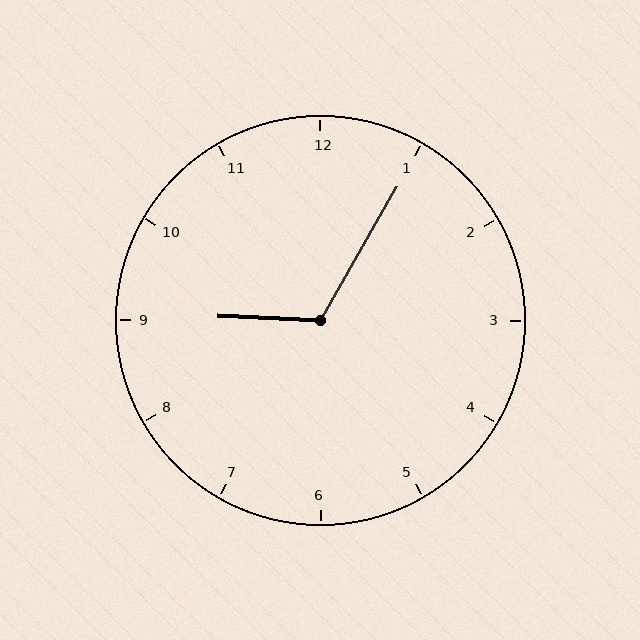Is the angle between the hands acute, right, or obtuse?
It is obtuse.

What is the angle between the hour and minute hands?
Approximately 118 degrees.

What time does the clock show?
9:05.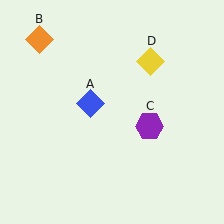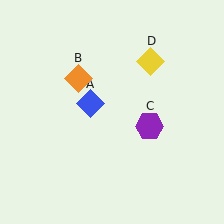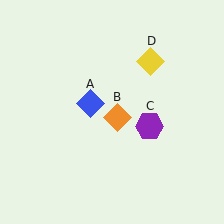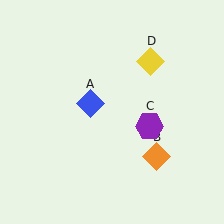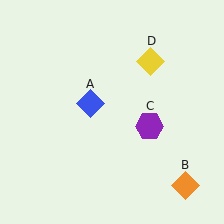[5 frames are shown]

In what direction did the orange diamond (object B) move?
The orange diamond (object B) moved down and to the right.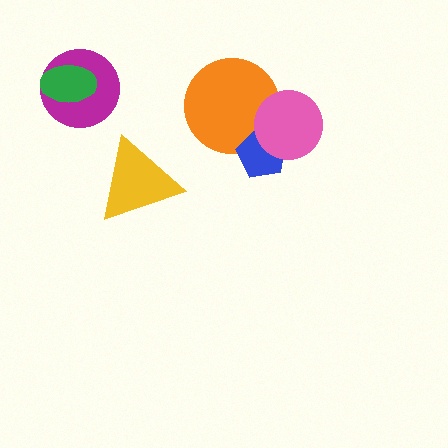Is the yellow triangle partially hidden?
No, no other shape covers it.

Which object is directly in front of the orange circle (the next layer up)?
The blue pentagon is directly in front of the orange circle.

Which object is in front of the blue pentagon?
The pink circle is in front of the blue pentagon.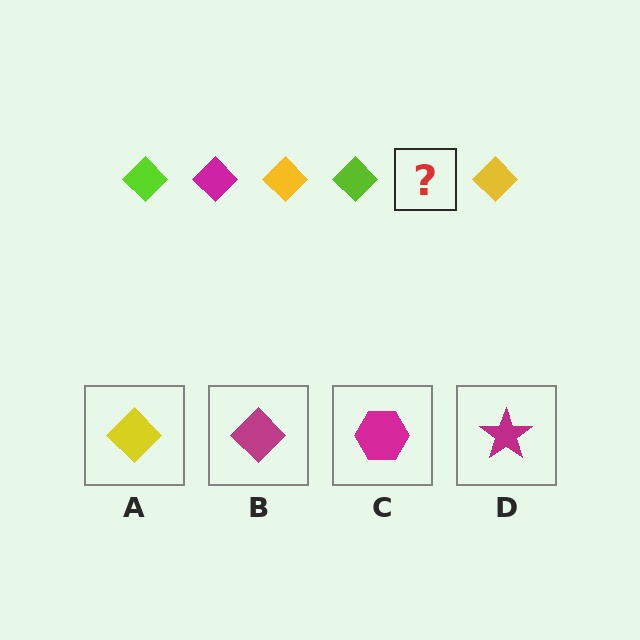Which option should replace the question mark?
Option B.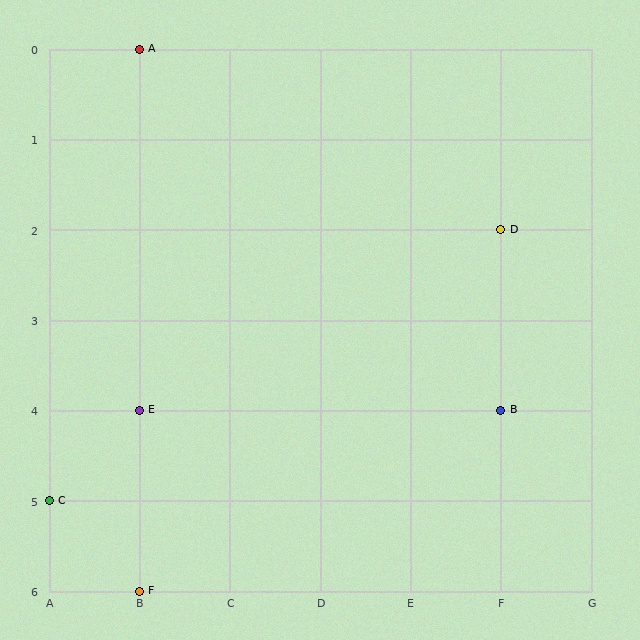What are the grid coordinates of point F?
Point F is at grid coordinates (B, 6).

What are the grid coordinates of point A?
Point A is at grid coordinates (B, 0).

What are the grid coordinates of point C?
Point C is at grid coordinates (A, 5).